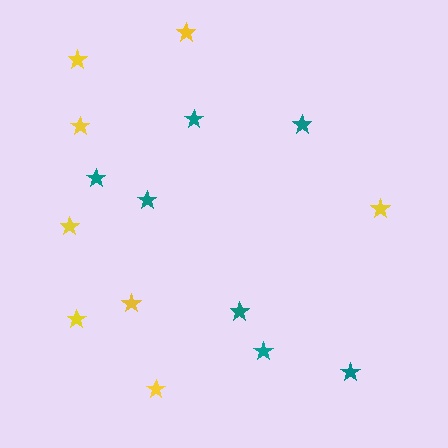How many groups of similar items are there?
There are 2 groups: one group of yellow stars (8) and one group of teal stars (7).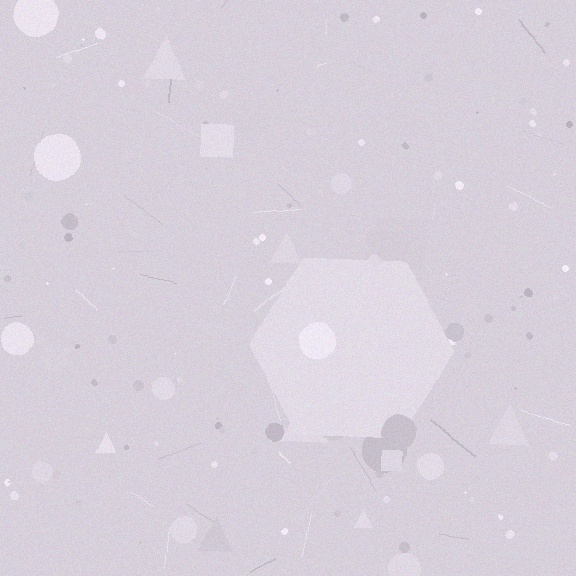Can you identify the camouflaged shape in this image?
The camouflaged shape is a hexagon.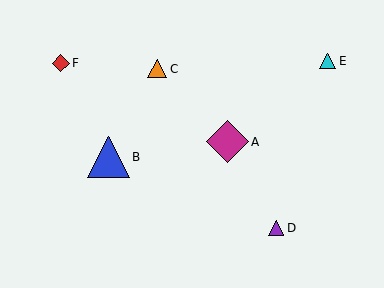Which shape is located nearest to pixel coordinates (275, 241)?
The purple triangle (labeled D) at (276, 228) is nearest to that location.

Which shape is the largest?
The magenta diamond (labeled A) is the largest.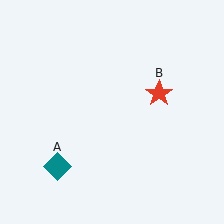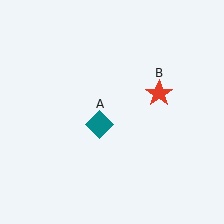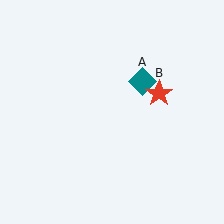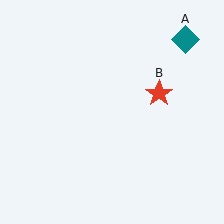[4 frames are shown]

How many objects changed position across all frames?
1 object changed position: teal diamond (object A).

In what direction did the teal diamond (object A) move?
The teal diamond (object A) moved up and to the right.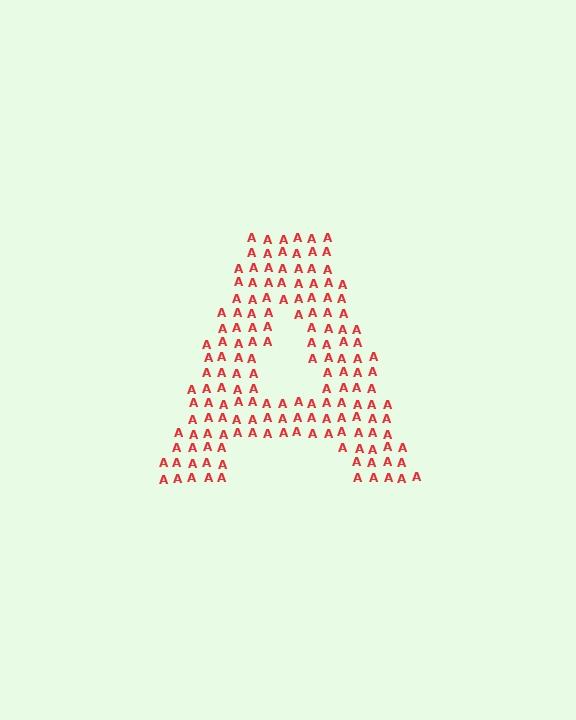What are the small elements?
The small elements are letter A's.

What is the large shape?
The large shape is the letter A.